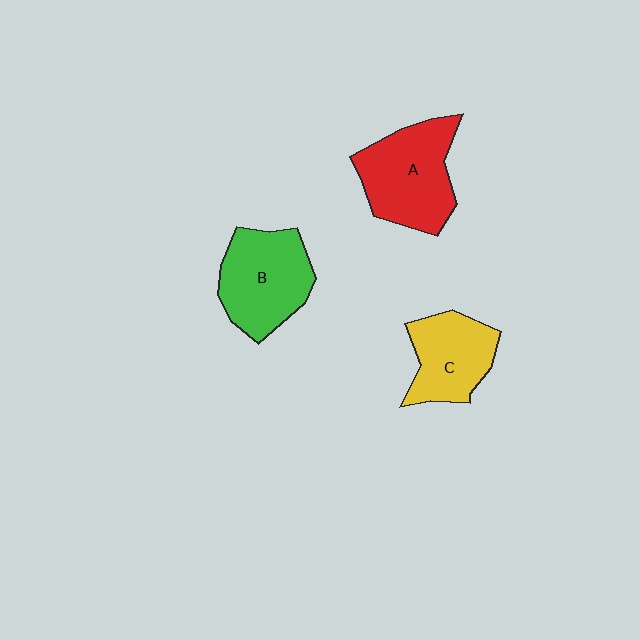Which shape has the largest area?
Shape A (red).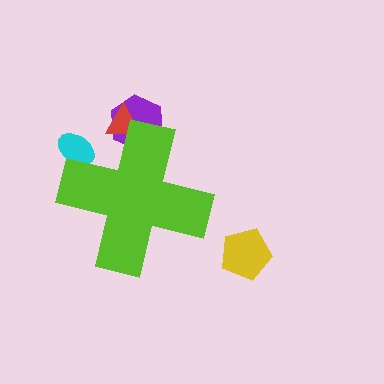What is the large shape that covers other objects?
A lime cross.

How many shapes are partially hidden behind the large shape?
3 shapes are partially hidden.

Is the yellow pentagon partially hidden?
No, the yellow pentagon is fully visible.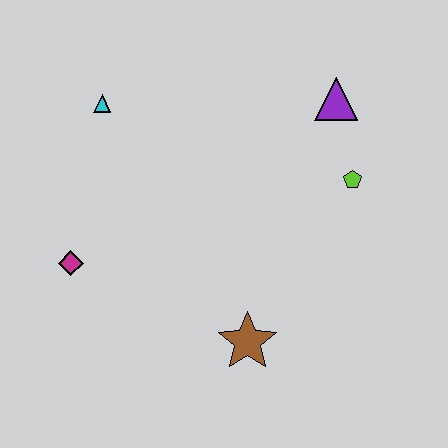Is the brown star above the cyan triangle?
No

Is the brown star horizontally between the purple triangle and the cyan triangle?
Yes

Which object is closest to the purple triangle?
The lime pentagon is closest to the purple triangle.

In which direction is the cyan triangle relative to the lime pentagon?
The cyan triangle is to the left of the lime pentagon.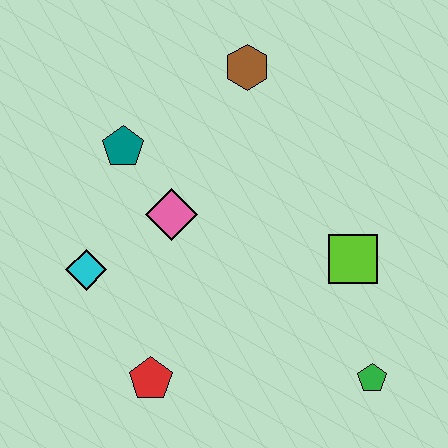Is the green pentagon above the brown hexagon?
No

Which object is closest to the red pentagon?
The cyan diamond is closest to the red pentagon.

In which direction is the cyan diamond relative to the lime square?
The cyan diamond is to the left of the lime square.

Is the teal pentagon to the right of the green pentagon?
No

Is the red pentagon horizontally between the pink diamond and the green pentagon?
No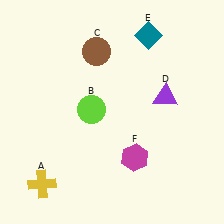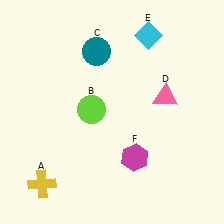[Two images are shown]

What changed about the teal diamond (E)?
In Image 1, E is teal. In Image 2, it changed to cyan.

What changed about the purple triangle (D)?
In Image 1, D is purple. In Image 2, it changed to pink.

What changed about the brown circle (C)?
In Image 1, C is brown. In Image 2, it changed to teal.